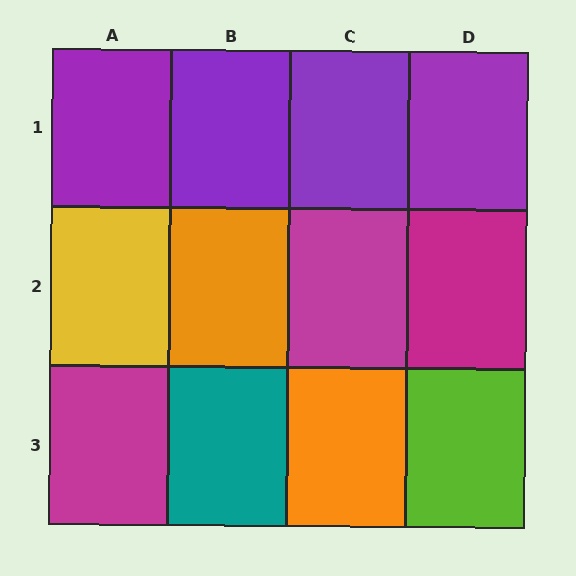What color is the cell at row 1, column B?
Purple.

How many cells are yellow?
1 cell is yellow.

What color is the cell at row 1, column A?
Purple.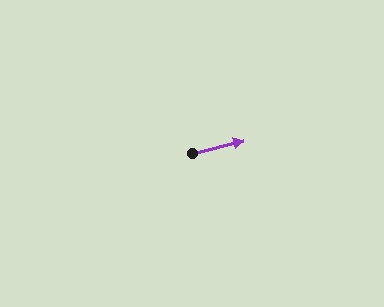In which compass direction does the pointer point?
East.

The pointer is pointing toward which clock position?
Roughly 3 o'clock.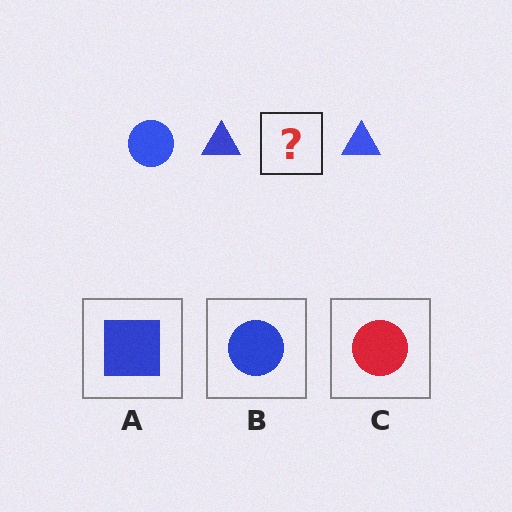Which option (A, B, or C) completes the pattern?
B.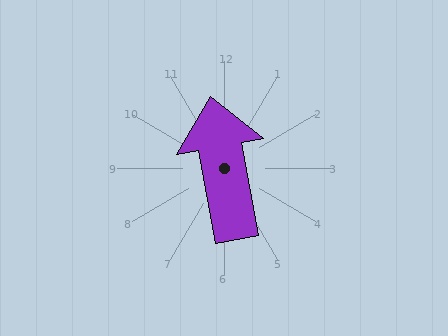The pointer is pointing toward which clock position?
Roughly 12 o'clock.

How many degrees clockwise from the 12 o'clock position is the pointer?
Approximately 350 degrees.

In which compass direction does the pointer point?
North.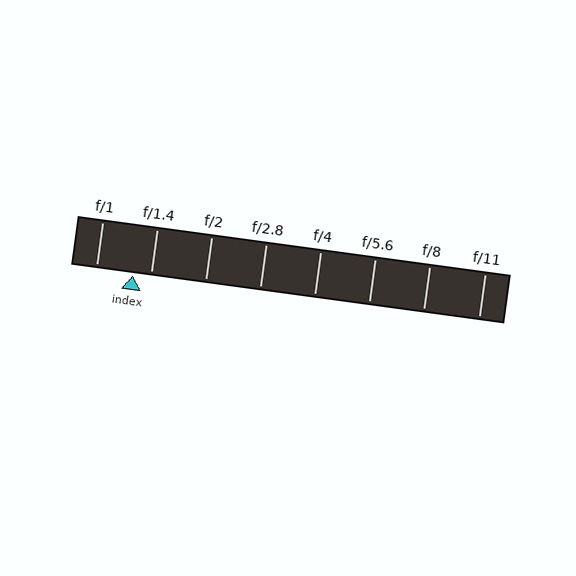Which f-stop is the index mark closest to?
The index mark is closest to f/1.4.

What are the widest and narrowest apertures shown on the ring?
The widest aperture shown is f/1 and the narrowest is f/11.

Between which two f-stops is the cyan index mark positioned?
The index mark is between f/1 and f/1.4.